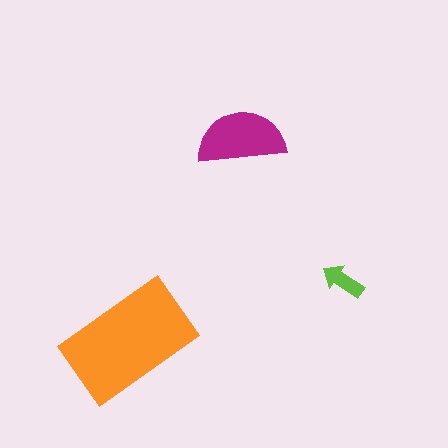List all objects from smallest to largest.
The lime arrow, the magenta semicircle, the orange rectangle.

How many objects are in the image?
There are 3 objects in the image.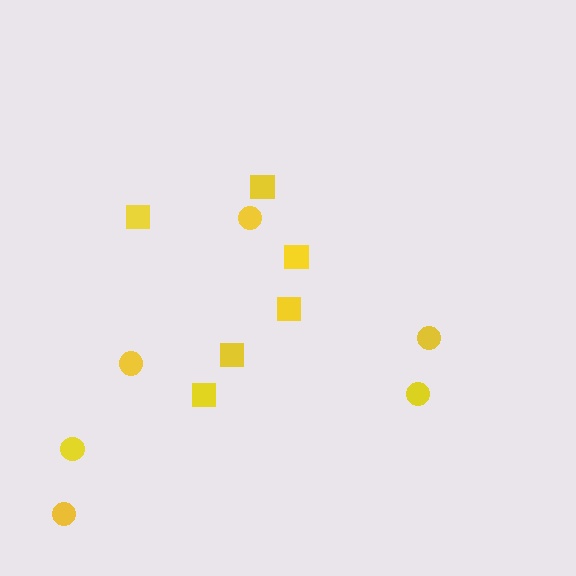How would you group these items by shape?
There are 2 groups: one group of squares (6) and one group of circles (6).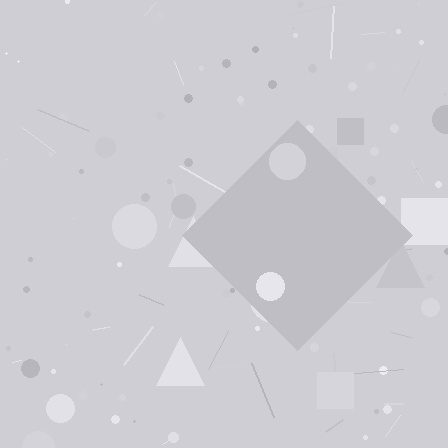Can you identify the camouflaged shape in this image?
The camouflaged shape is a diamond.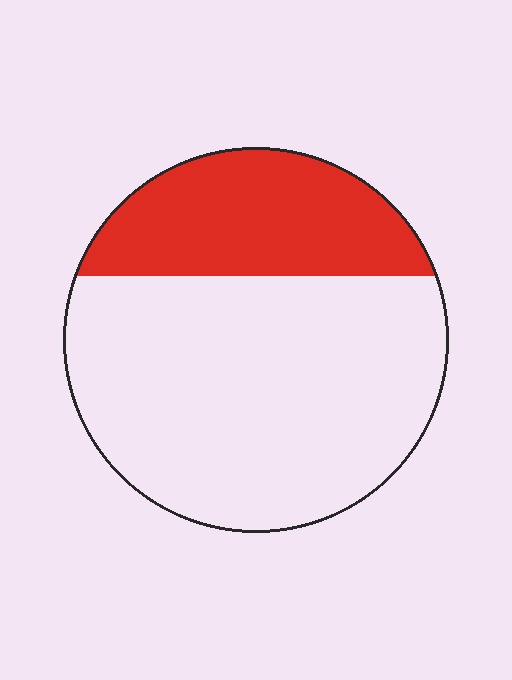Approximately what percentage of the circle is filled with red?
Approximately 30%.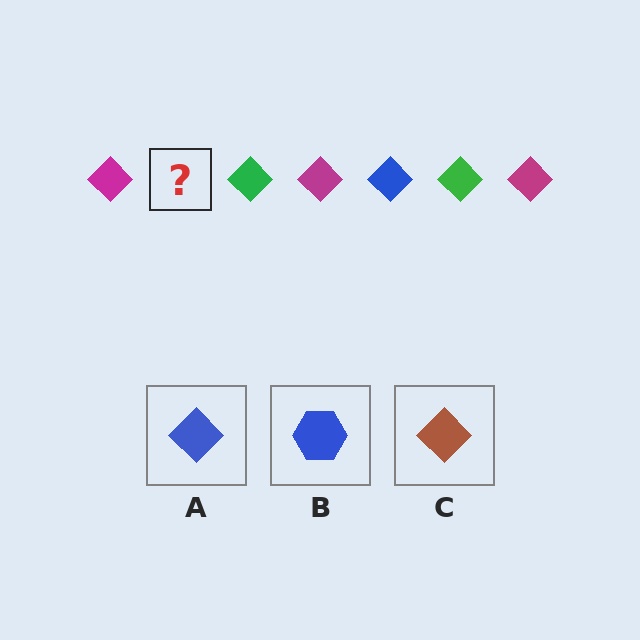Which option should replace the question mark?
Option A.